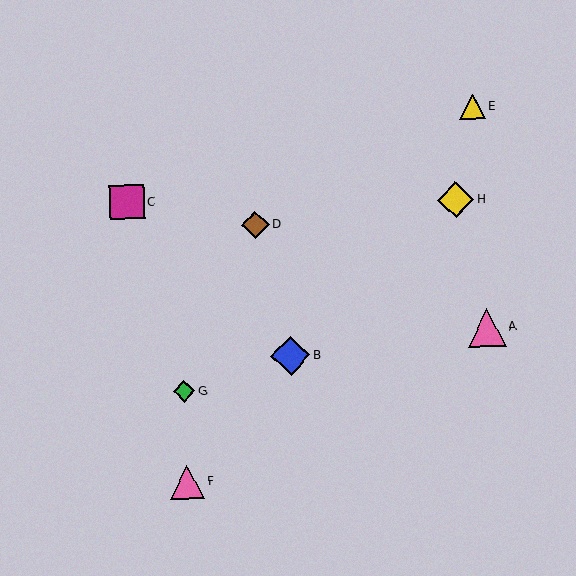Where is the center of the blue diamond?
The center of the blue diamond is at (291, 356).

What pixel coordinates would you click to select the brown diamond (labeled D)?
Click at (255, 225) to select the brown diamond D.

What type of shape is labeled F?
Shape F is a pink triangle.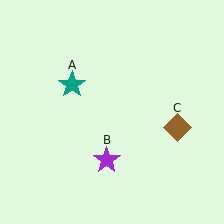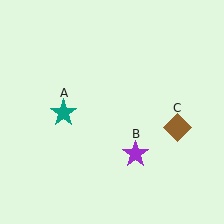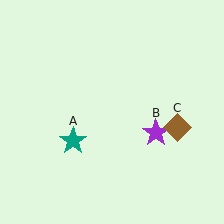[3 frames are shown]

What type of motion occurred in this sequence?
The teal star (object A), purple star (object B) rotated counterclockwise around the center of the scene.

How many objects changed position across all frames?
2 objects changed position: teal star (object A), purple star (object B).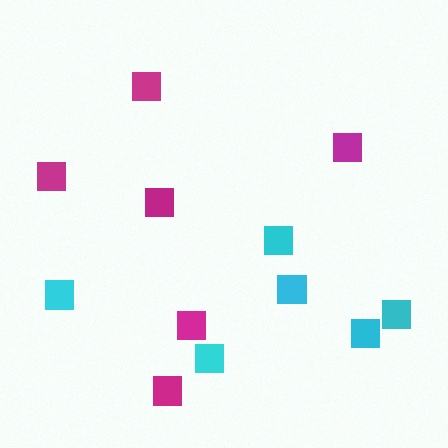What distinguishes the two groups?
There are 2 groups: one group of magenta squares (6) and one group of cyan squares (6).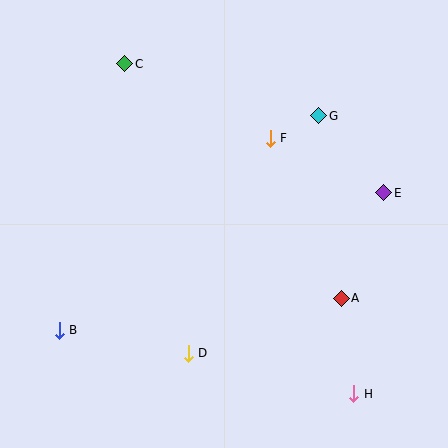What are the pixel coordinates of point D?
Point D is at (188, 353).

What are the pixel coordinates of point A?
Point A is at (341, 298).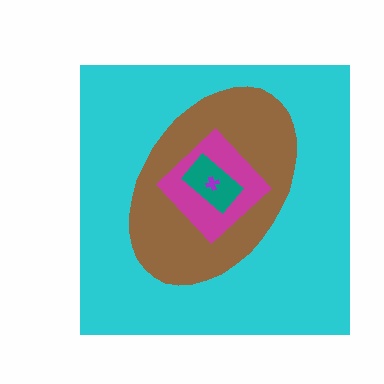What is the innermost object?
The purple cross.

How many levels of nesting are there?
5.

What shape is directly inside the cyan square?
The brown ellipse.